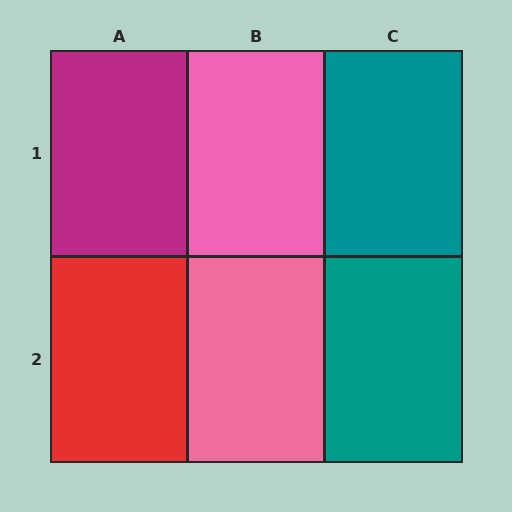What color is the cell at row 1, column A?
Magenta.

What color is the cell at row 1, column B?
Pink.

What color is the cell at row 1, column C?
Teal.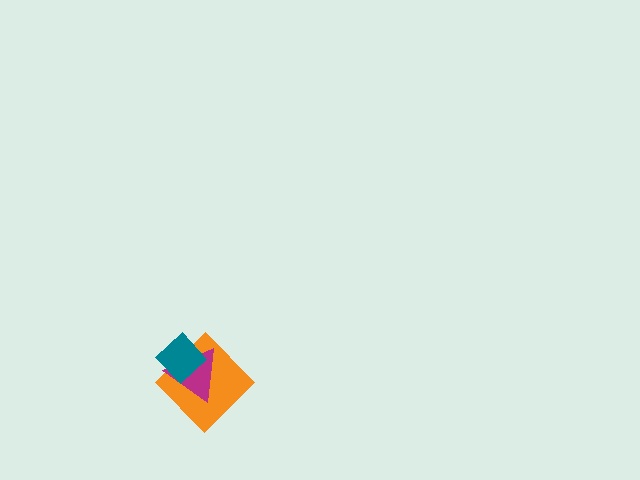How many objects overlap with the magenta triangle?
2 objects overlap with the magenta triangle.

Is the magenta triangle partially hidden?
Yes, it is partially covered by another shape.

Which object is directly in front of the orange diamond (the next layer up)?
The magenta triangle is directly in front of the orange diamond.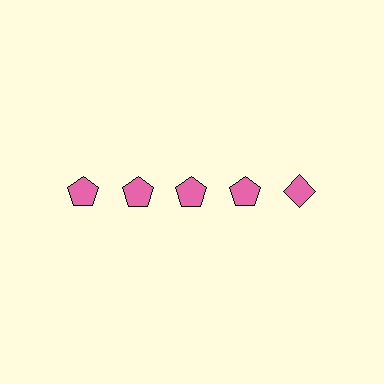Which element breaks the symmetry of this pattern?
The pink diamond in the top row, rightmost column breaks the symmetry. All other shapes are pink pentagons.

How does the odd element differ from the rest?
It has a different shape: diamond instead of pentagon.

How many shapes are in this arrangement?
There are 5 shapes arranged in a grid pattern.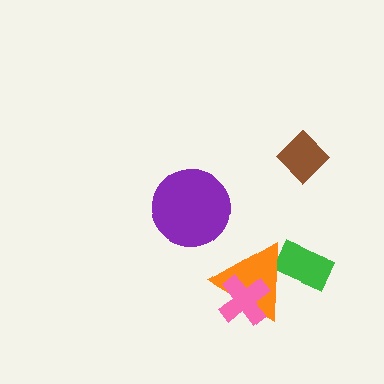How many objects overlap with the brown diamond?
0 objects overlap with the brown diamond.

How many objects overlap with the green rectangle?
1 object overlaps with the green rectangle.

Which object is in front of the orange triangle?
The pink cross is in front of the orange triangle.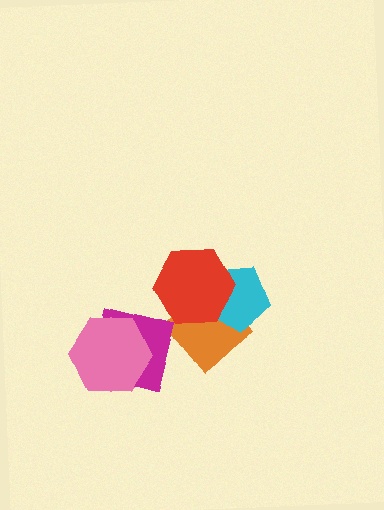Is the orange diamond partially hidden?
Yes, it is partially covered by another shape.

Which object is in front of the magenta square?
The pink hexagon is in front of the magenta square.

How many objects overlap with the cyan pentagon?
2 objects overlap with the cyan pentagon.